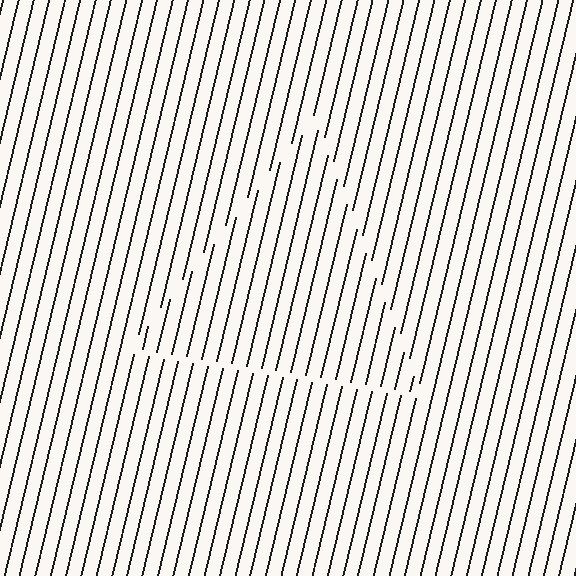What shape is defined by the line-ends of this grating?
An illusory triangle. The interior of the shape contains the same grating, shifted by half a period — the contour is defined by the phase discontinuity where line-ends from the inner and outer gratings abut.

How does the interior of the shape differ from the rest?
The interior of the shape contains the same grating, shifted by half a period — the contour is defined by the phase discontinuity where line-ends from the inner and outer gratings abut.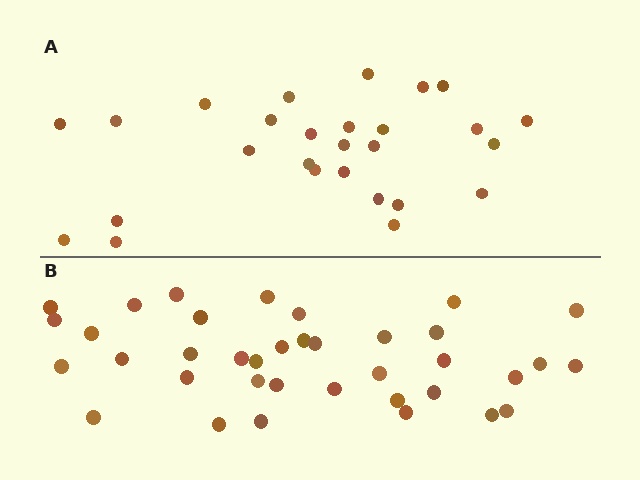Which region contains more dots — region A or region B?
Region B (the bottom region) has more dots.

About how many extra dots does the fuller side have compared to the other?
Region B has roughly 10 or so more dots than region A.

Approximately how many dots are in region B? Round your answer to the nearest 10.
About 40 dots. (The exact count is 37, which rounds to 40.)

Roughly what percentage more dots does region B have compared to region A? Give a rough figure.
About 35% more.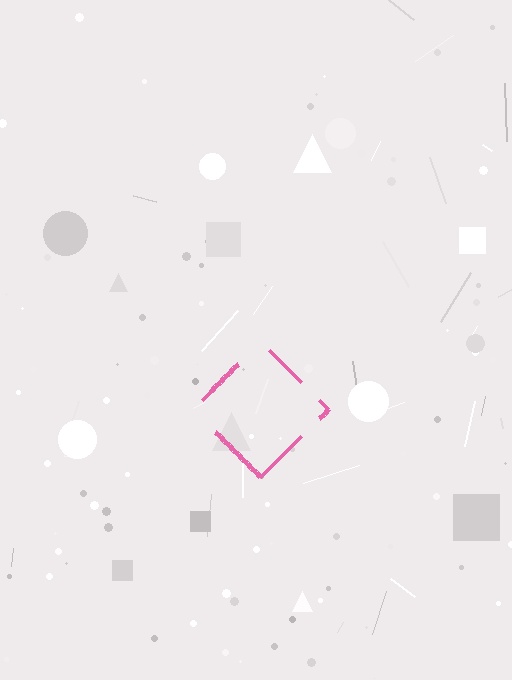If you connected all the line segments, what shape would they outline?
They would outline a diamond.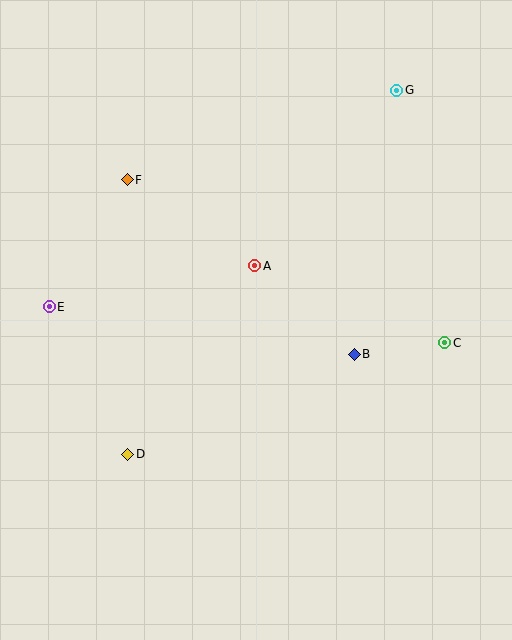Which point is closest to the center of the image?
Point A at (255, 266) is closest to the center.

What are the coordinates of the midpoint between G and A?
The midpoint between G and A is at (326, 178).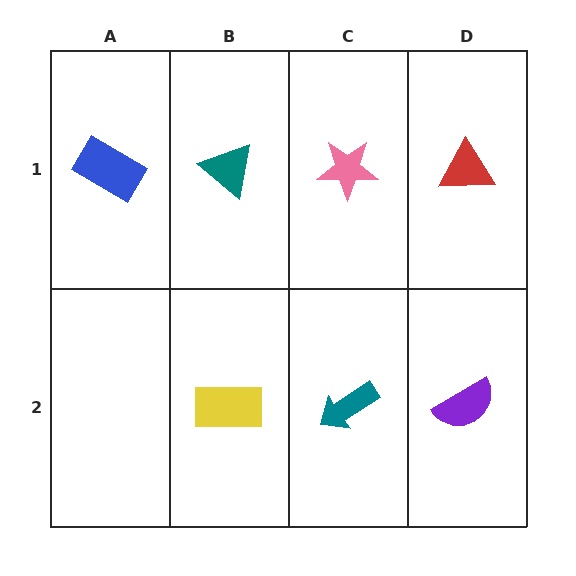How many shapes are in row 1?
4 shapes.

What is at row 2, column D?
A purple semicircle.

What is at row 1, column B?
A teal triangle.